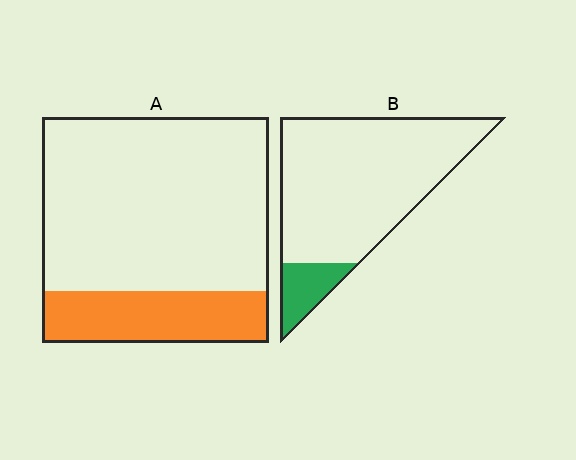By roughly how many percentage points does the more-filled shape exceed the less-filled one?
By roughly 10 percentage points (A over B).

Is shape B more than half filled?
No.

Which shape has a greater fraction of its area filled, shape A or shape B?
Shape A.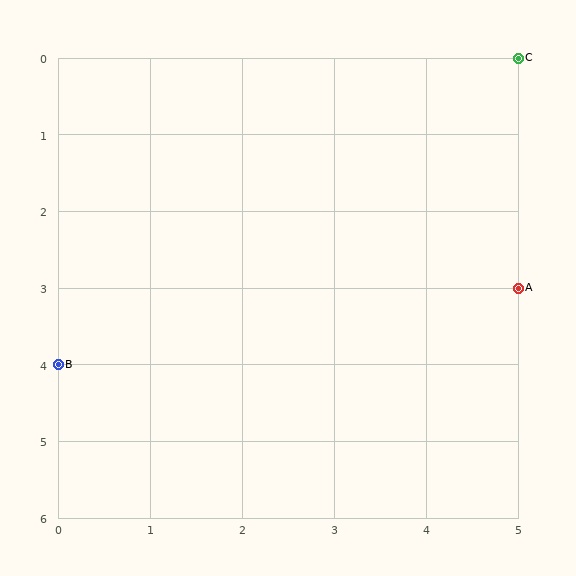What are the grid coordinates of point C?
Point C is at grid coordinates (5, 0).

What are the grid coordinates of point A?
Point A is at grid coordinates (5, 3).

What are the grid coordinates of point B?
Point B is at grid coordinates (0, 4).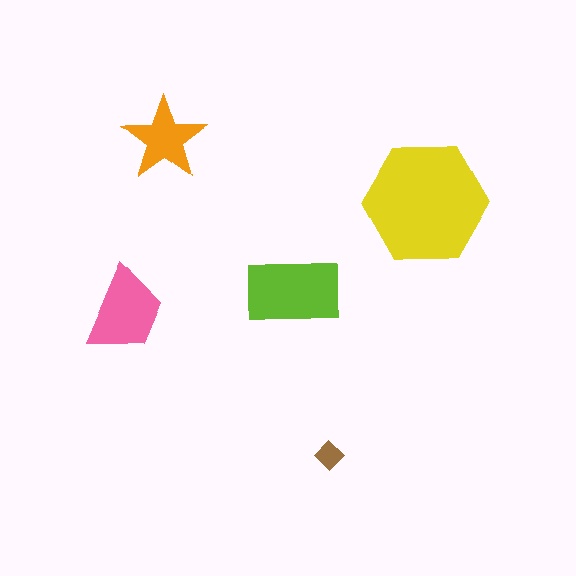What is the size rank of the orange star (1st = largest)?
4th.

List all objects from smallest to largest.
The brown diamond, the orange star, the pink trapezoid, the lime rectangle, the yellow hexagon.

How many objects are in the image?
There are 5 objects in the image.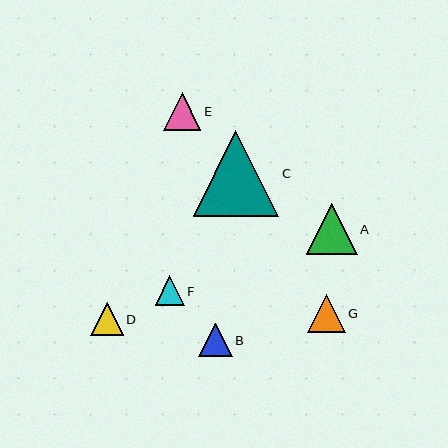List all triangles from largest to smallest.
From largest to smallest: C, A, G, E, B, D, F.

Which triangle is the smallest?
Triangle F is the smallest with a size of approximately 29 pixels.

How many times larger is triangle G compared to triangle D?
Triangle G is approximately 1.2 times the size of triangle D.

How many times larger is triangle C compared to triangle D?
Triangle C is approximately 2.6 times the size of triangle D.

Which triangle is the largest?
Triangle C is the largest with a size of approximately 85 pixels.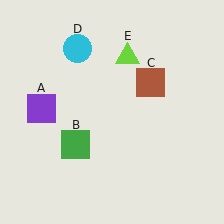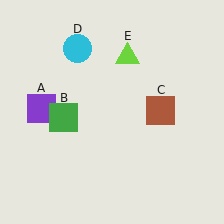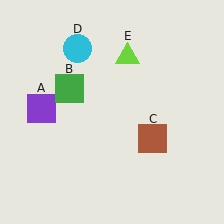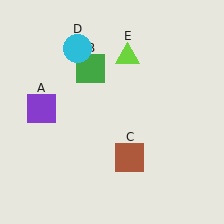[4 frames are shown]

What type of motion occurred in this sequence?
The green square (object B), brown square (object C) rotated clockwise around the center of the scene.